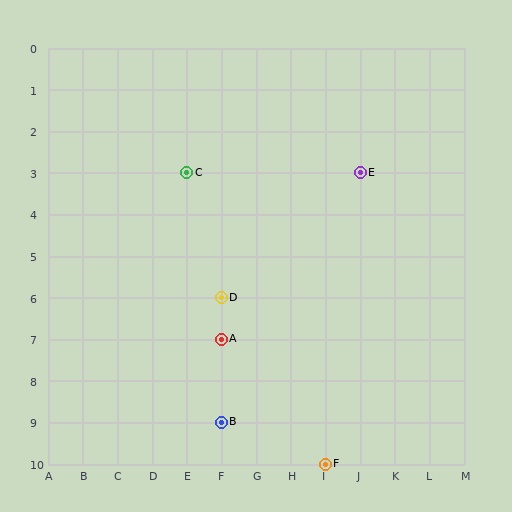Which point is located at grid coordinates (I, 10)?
Point F is at (I, 10).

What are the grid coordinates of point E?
Point E is at grid coordinates (J, 3).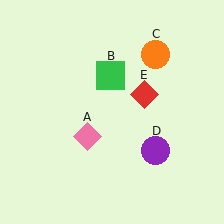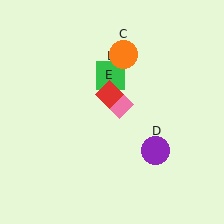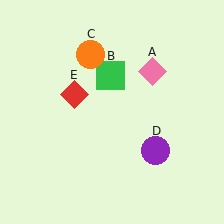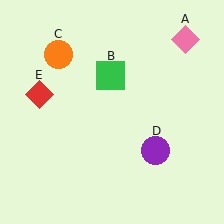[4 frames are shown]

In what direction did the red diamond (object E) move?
The red diamond (object E) moved left.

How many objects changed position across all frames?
3 objects changed position: pink diamond (object A), orange circle (object C), red diamond (object E).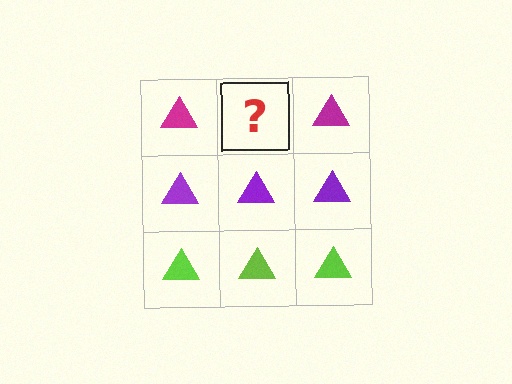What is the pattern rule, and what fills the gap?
The rule is that each row has a consistent color. The gap should be filled with a magenta triangle.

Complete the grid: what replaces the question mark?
The question mark should be replaced with a magenta triangle.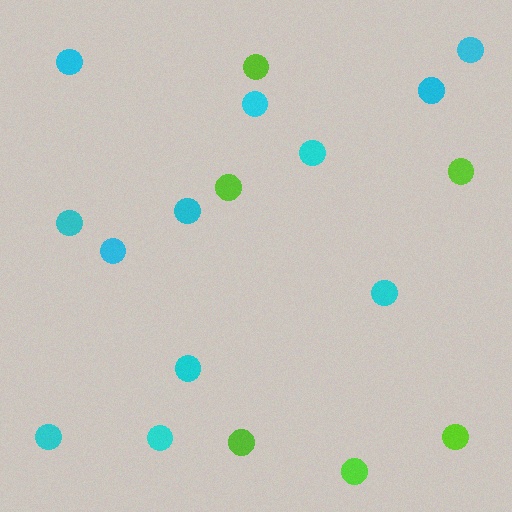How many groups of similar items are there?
There are 2 groups: one group of lime circles (6) and one group of cyan circles (12).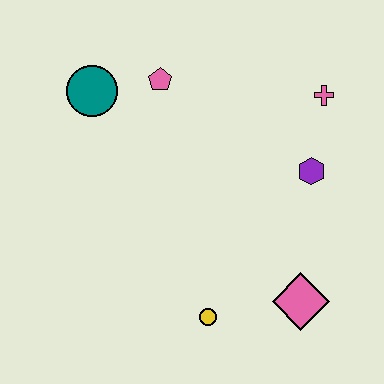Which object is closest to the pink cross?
The purple hexagon is closest to the pink cross.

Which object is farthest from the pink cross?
The yellow circle is farthest from the pink cross.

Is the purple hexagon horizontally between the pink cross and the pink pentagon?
Yes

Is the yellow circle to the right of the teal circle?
Yes